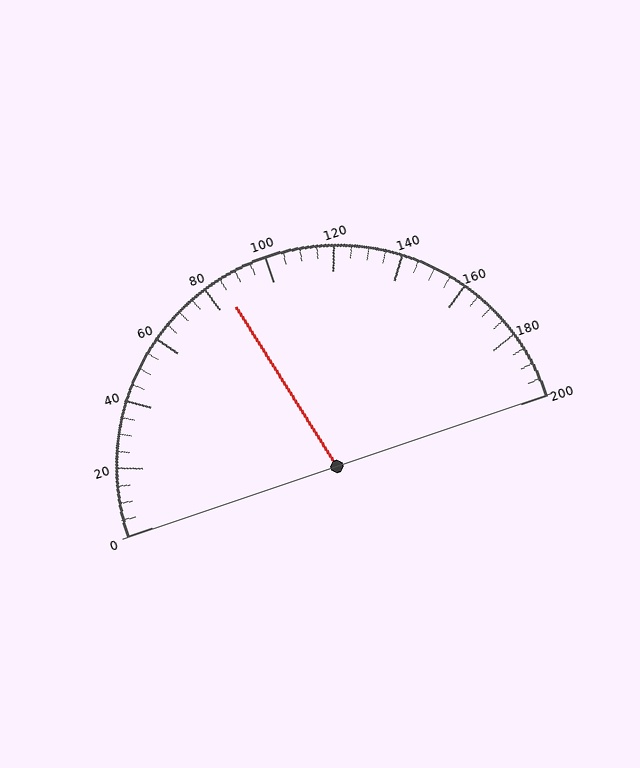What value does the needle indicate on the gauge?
The needle indicates approximately 85.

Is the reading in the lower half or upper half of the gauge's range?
The reading is in the lower half of the range (0 to 200).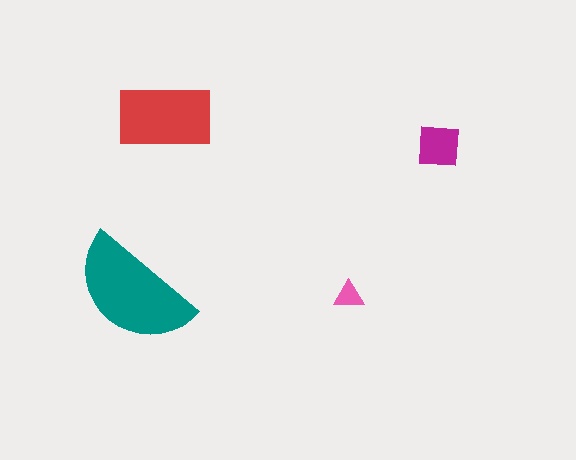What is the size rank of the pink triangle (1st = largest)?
4th.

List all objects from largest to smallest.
The teal semicircle, the red rectangle, the magenta square, the pink triangle.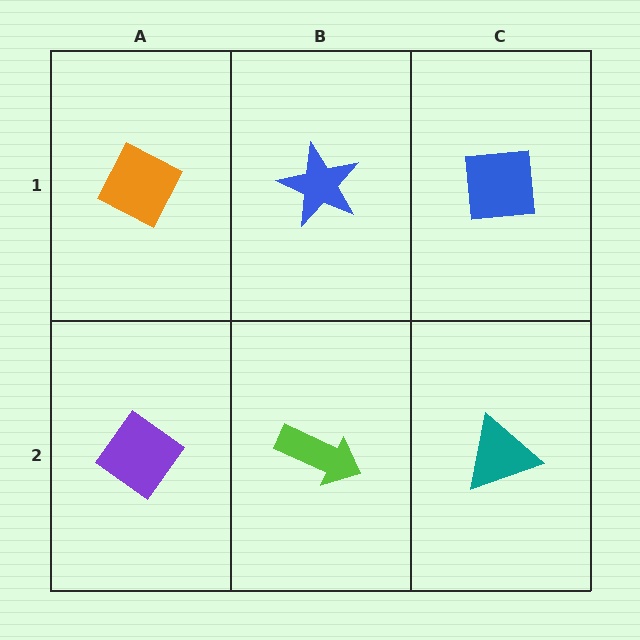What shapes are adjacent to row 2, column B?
A blue star (row 1, column B), a purple diamond (row 2, column A), a teal triangle (row 2, column C).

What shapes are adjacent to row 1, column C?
A teal triangle (row 2, column C), a blue star (row 1, column B).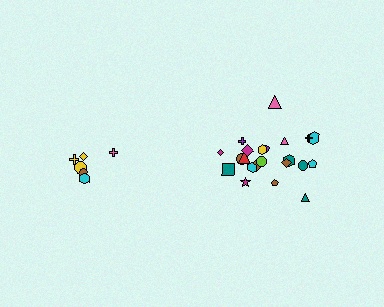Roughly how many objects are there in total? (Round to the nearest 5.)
Roughly 30 objects in total.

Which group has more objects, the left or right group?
The right group.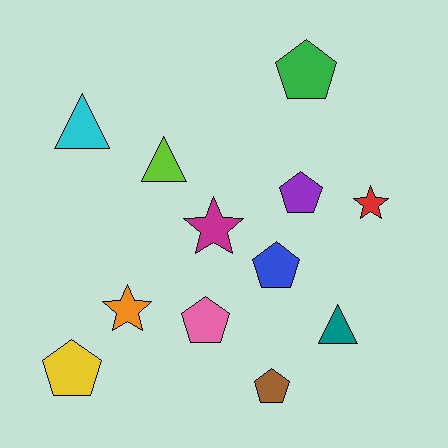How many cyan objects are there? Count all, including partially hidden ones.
There is 1 cyan object.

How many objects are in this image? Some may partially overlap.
There are 12 objects.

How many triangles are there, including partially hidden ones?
There are 3 triangles.